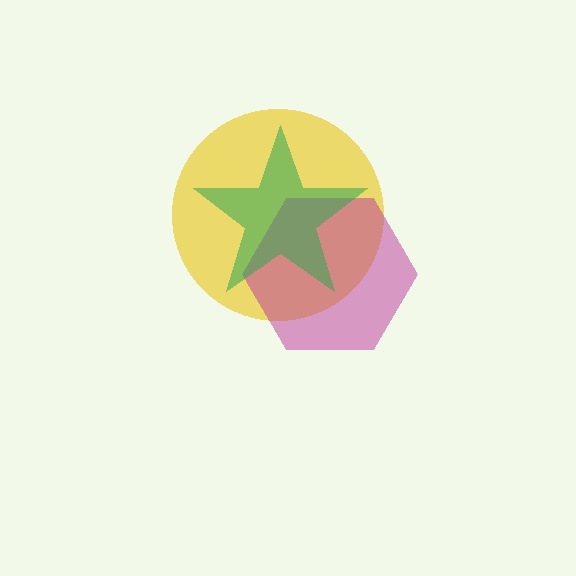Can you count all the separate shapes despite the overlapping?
Yes, there are 3 separate shapes.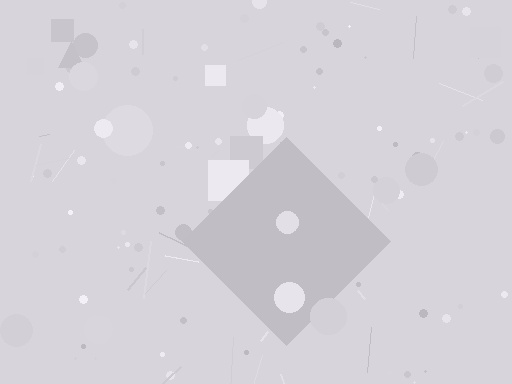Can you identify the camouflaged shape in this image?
The camouflaged shape is a diamond.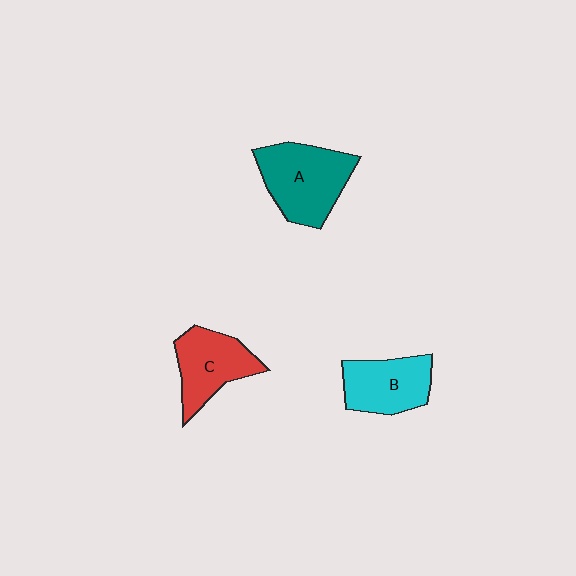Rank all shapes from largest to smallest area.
From largest to smallest: A (teal), C (red), B (cyan).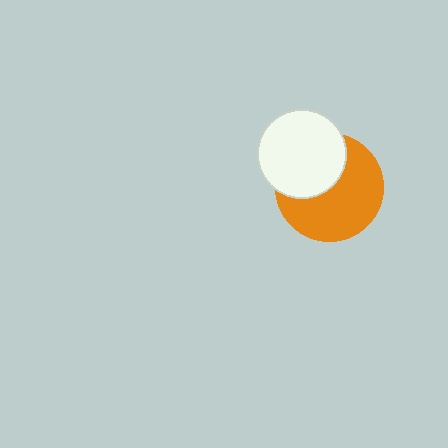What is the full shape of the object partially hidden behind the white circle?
The partially hidden object is an orange circle.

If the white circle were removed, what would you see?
You would see the complete orange circle.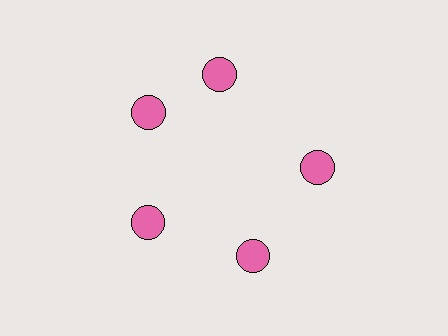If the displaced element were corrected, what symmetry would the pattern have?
It would have 5-fold rotational symmetry — the pattern would map onto itself every 72 degrees.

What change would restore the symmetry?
The symmetry would be restored by rotating it back into even spacing with its neighbors so that all 5 circles sit at equal angles and equal distance from the center.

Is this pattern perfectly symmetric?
No. The 5 pink circles are arranged in a ring, but one element near the 1 o'clock position is rotated out of alignment along the ring, breaking the 5-fold rotational symmetry.